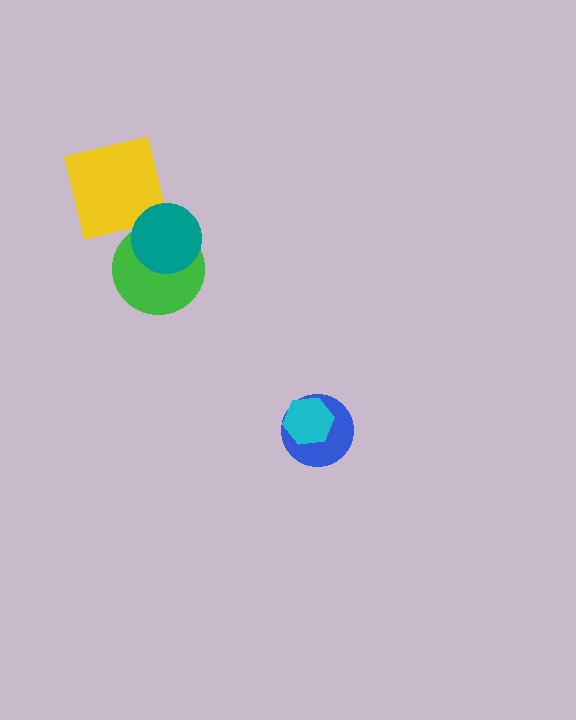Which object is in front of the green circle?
The teal circle is in front of the green circle.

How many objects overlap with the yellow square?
0 objects overlap with the yellow square.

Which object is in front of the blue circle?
The cyan hexagon is in front of the blue circle.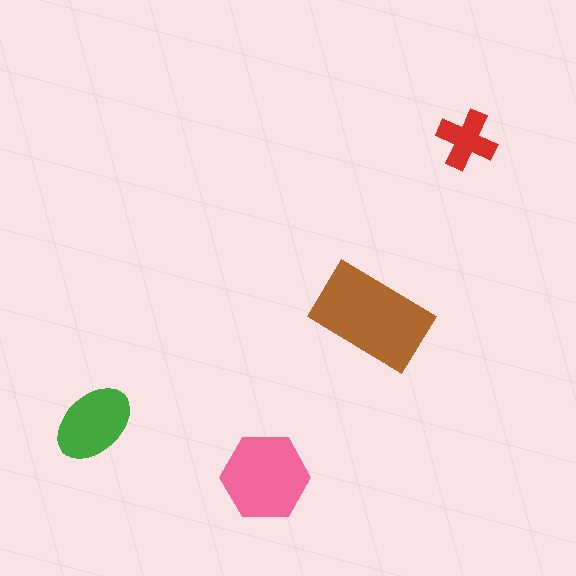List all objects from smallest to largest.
The red cross, the green ellipse, the pink hexagon, the brown rectangle.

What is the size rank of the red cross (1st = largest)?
4th.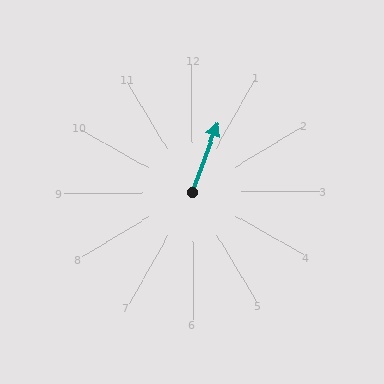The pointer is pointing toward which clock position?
Roughly 1 o'clock.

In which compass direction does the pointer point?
North.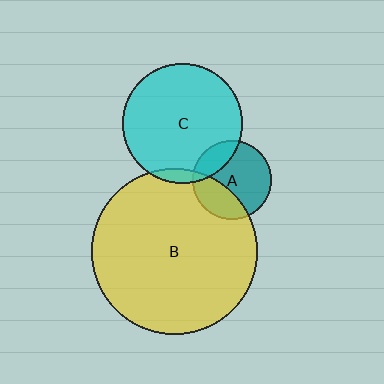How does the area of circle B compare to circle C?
Approximately 1.9 times.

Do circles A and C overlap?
Yes.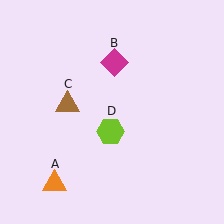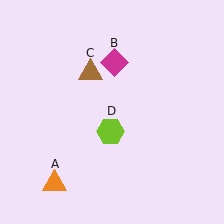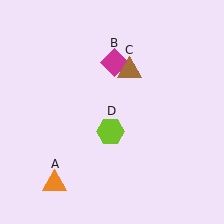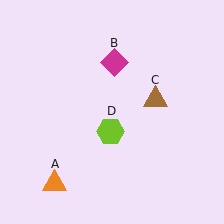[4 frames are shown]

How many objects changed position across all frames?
1 object changed position: brown triangle (object C).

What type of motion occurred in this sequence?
The brown triangle (object C) rotated clockwise around the center of the scene.